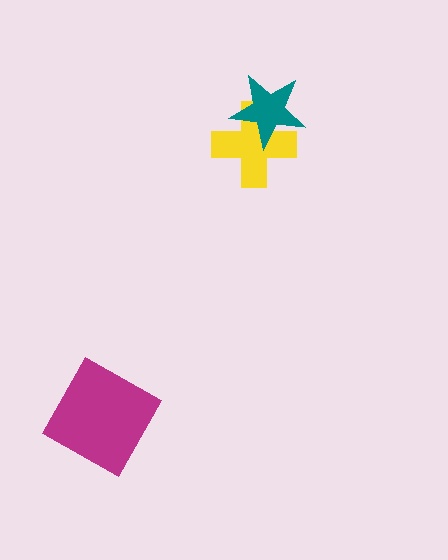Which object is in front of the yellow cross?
The teal star is in front of the yellow cross.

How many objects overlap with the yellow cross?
1 object overlaps with the yellow cross.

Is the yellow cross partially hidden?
Yes, it is partially covered by another shape.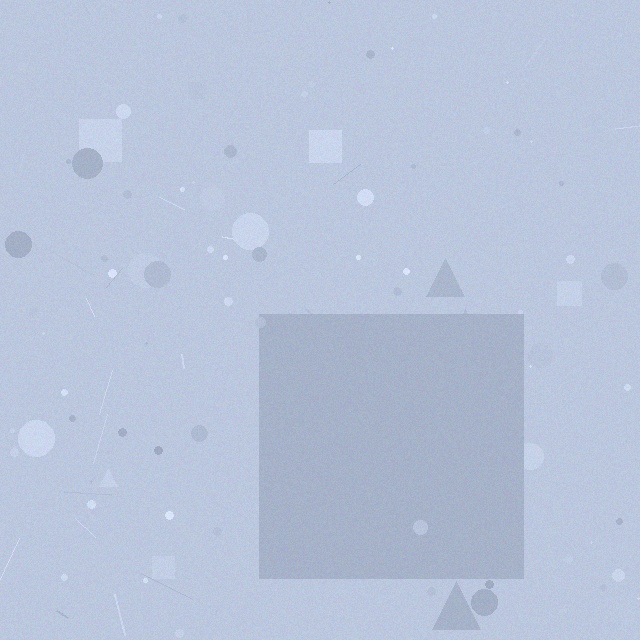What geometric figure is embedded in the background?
A square is embedded in the background.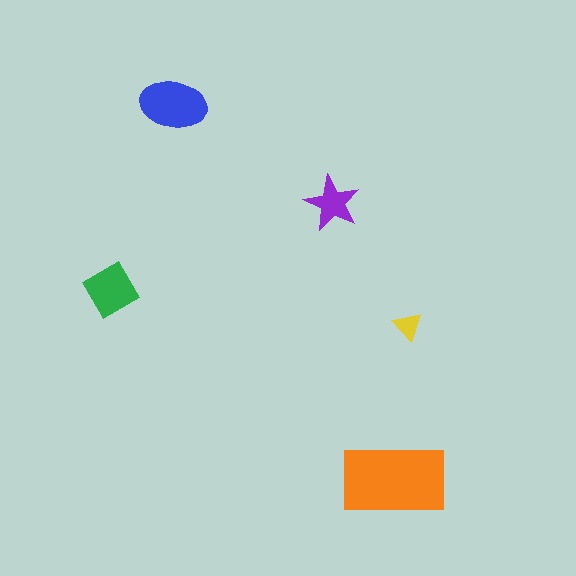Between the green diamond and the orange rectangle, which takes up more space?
The orange rectangle.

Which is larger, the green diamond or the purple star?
The green diamond.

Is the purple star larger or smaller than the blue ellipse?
Smaller.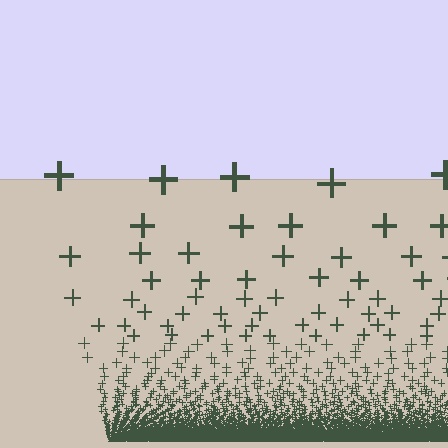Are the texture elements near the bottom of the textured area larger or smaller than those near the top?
Smaller. The gradient is inverted — elements near the bottom are smaller and denser.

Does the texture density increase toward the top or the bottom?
Density increases toward the bottom.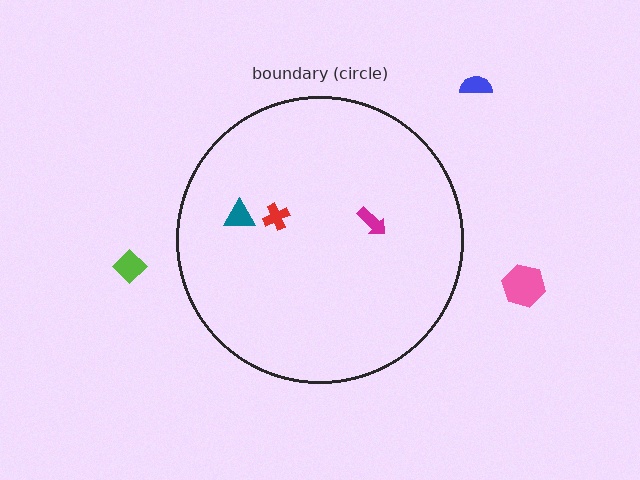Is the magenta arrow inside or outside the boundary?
Inside.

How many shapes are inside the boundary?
3 inside, 3 outside.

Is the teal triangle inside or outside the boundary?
Inside.